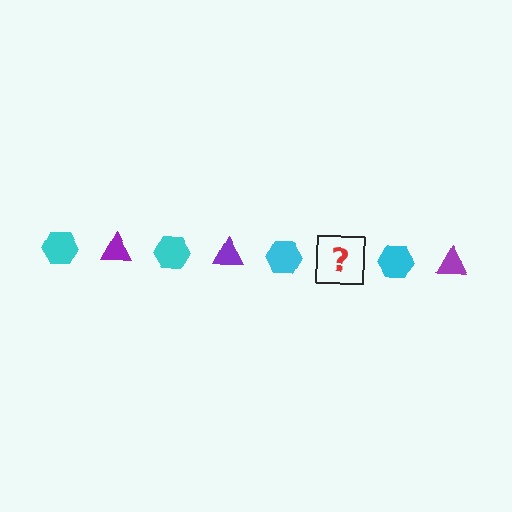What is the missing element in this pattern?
The missing element is a purple triangle.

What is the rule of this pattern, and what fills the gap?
The rule is that the pattern alternates between cyan hexagon and purple triangle. The gap should be filled with a purple triangle.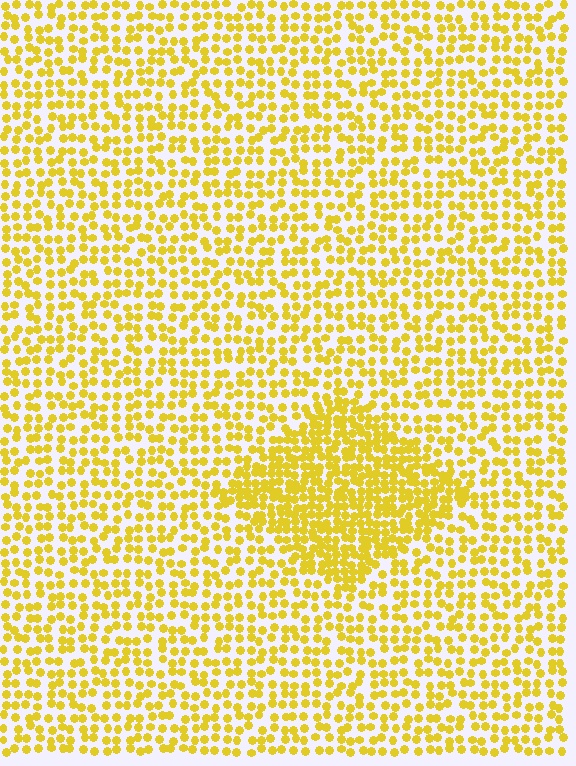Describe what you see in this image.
The image contains small yellow elements arranged at two different densities. A diamond-shaped region is visible where the elements are more densely packed than the surrounding area.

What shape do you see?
I see a diamond.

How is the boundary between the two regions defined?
The boundary is defined by a change in element density (approximately 1.9x ratio). All elements are the same color, size, and shape.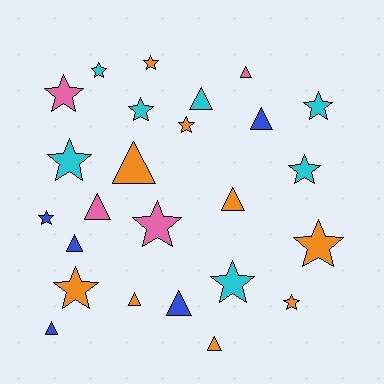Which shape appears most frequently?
Star, with 14 objects.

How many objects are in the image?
There are 25 objects.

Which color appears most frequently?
Orange, with 9 objects.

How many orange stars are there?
There are 5 orange stars.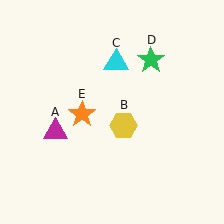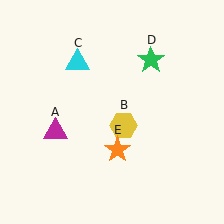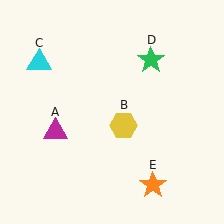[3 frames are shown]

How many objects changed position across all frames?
2 objects changed position: cyan triangle (object C), orange star (object E).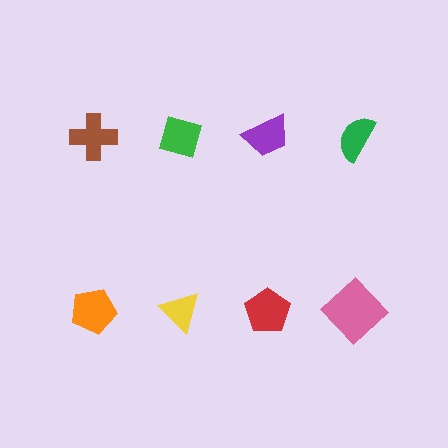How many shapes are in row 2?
4 shapes.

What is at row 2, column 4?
A pink diamond.